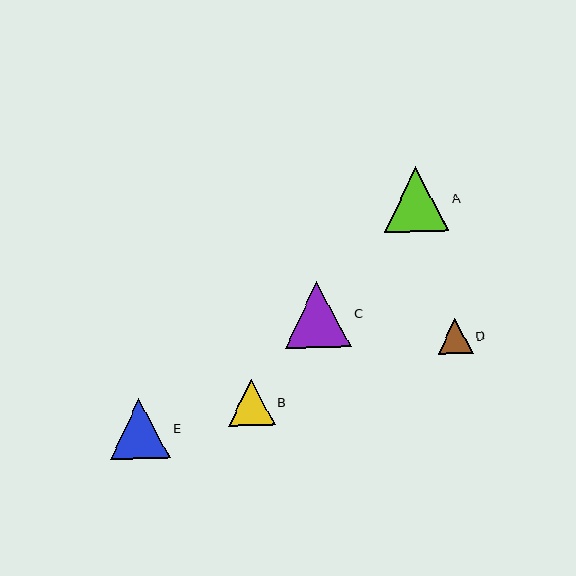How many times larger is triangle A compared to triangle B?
Triangle A is approximately 1.4 times the size of triangle B.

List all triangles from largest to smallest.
From largest to smallest: C, A, E, B, D.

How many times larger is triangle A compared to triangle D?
Triangle A is approximately 1.8 times the size of triangle D.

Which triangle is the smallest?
Triangle D is the smallest with a size of approximately 35 pixels.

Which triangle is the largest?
Triangle C is the largest with a size of approximately 66 pixels.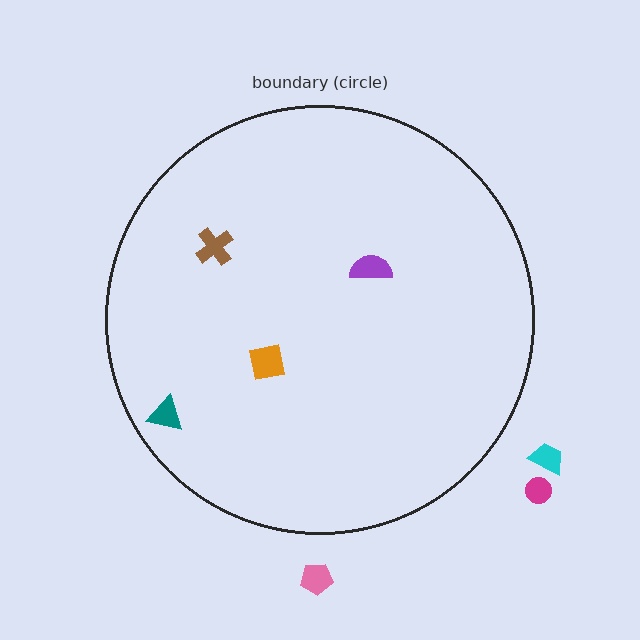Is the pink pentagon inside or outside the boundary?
Outside.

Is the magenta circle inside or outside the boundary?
Outside.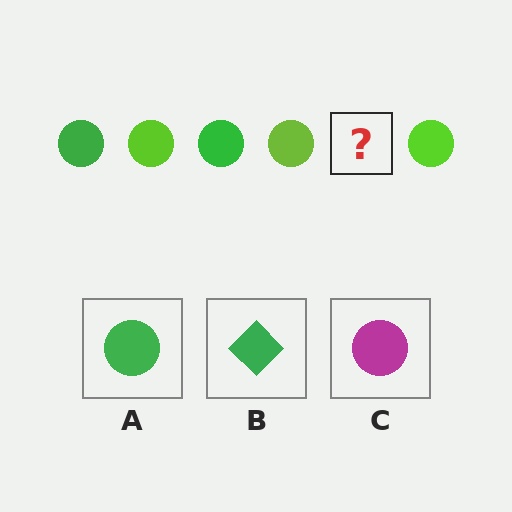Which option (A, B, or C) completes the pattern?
A.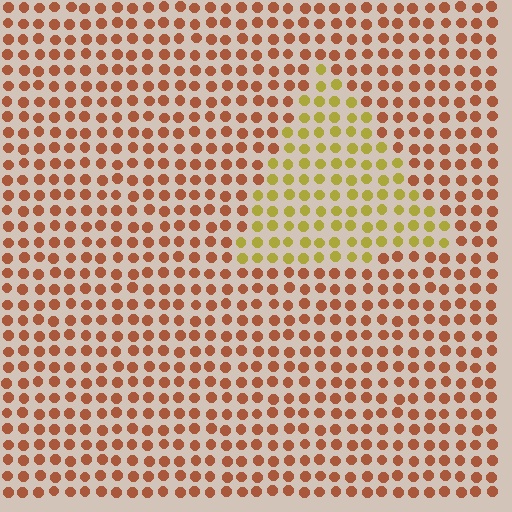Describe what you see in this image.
The image is filled with small brown elements in a uniform arrangement. A triangle-shaped region is visible where the elements are tinted to a slightly different hue, forming a subtle color boundary.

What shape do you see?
I see a triangle.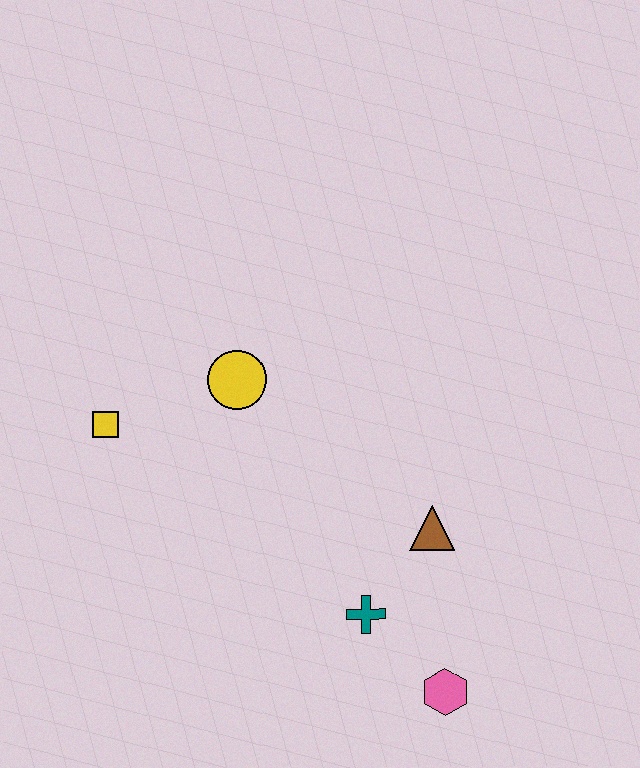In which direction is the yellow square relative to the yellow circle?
The yellow square is to the left of the yellow circle.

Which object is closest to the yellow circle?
The yellow square is closest to the yellow circle.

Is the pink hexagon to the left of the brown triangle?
No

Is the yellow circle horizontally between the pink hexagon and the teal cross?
No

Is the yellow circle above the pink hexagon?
Yes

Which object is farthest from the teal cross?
The yellow square is farthest from the teal cross.